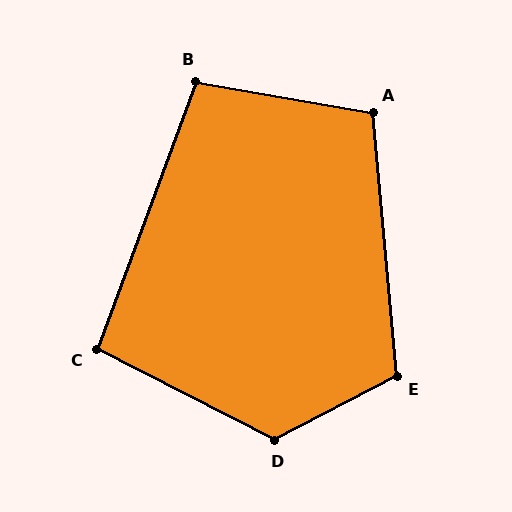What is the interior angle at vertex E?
Approximately 113 degrees (obtuse).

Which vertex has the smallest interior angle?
C, at approximately 97 degrees.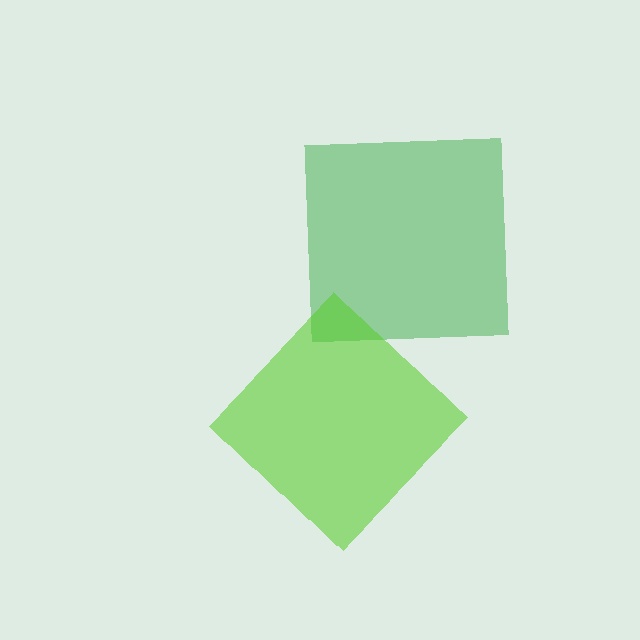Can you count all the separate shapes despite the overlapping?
Yes, there are 2 separate shapes.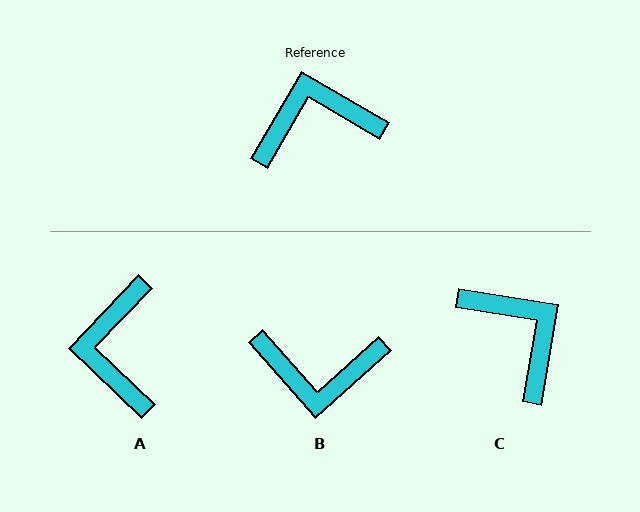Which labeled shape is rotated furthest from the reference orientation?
B, about 162 degrees away.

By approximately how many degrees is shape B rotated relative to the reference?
Approximately 162 degrees counter-clockwise.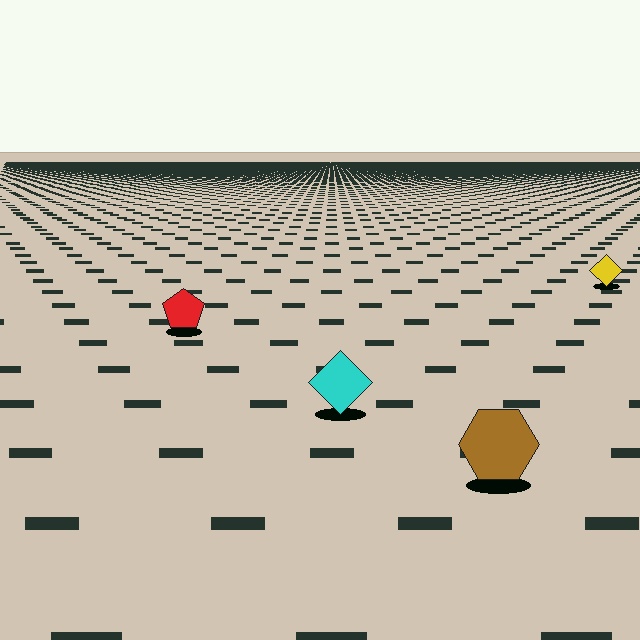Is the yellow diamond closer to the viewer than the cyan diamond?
No. The cyan diamond is closer — you can tell from the texture gradient: the ground texture is coarser near it.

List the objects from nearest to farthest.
From nearest to farthest: the brown hexagon, the cyan diamond, the red pentagon, the yellow diamond.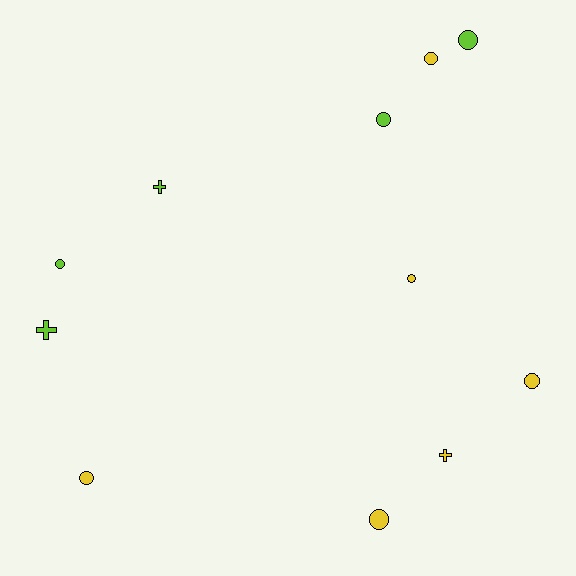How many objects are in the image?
There are 11 objects.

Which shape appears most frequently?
Circle, with 8 objects.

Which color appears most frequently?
Yellow, with 6 objects.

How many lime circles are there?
There are 3 lime circles.